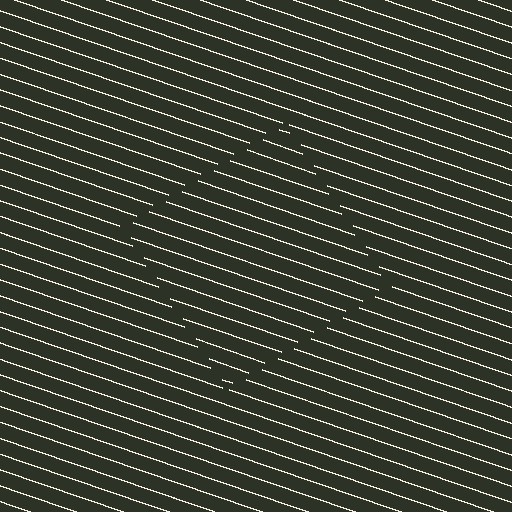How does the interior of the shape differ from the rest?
The interior of the shape contains the same grating, shifted by half a period — the contour is defined by the phase discontinuity where line-ends from the inner and outer gratings abut.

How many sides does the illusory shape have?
4 sides — the line-ends trace a square.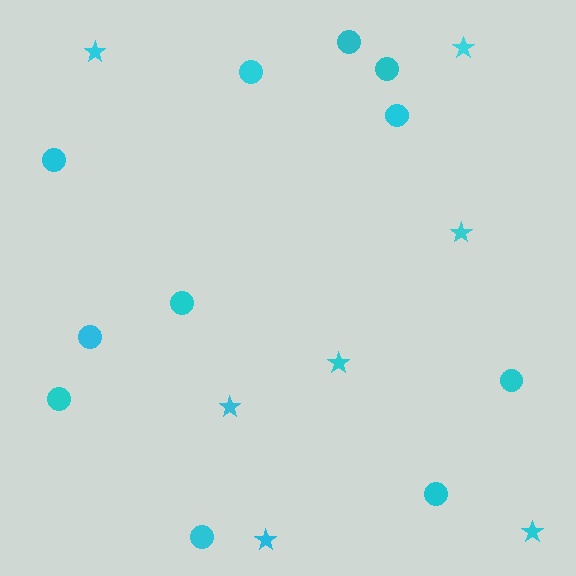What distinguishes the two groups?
There are 2 groups: one group of stars (7) and one group of circles (11).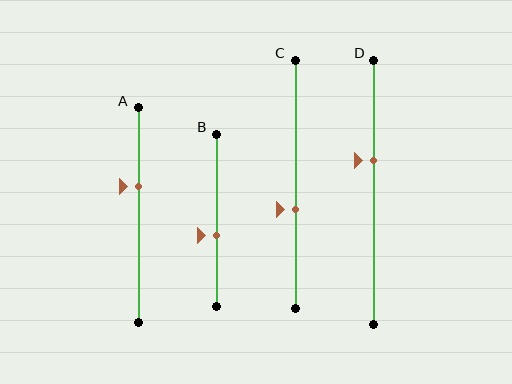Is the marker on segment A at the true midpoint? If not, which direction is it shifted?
No, the marker on segment A is shifted upward by about 13% of the segment length.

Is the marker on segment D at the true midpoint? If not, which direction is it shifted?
No, the marker on segment D is shifted upward by about 12% of the segment length.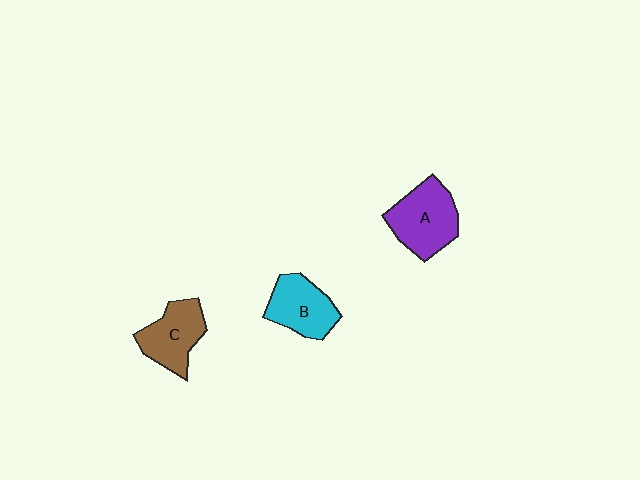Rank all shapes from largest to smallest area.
From largest to smallest: A (purple), C (brown), B (cyan).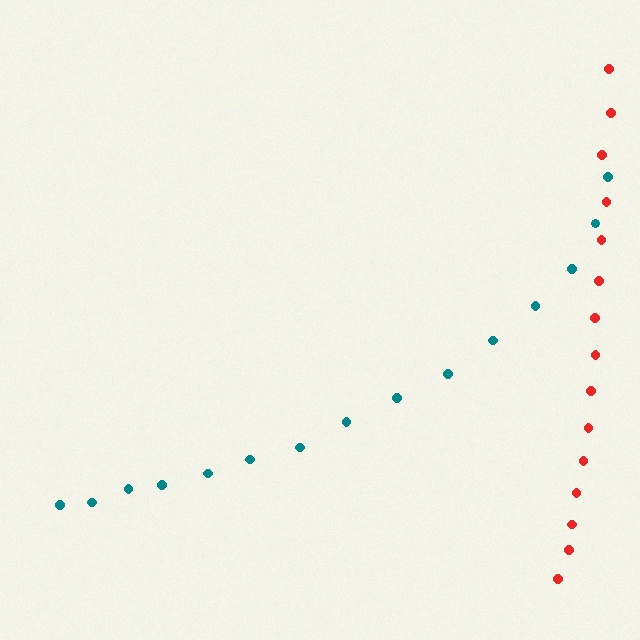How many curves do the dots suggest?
There are 2 distinct paths.